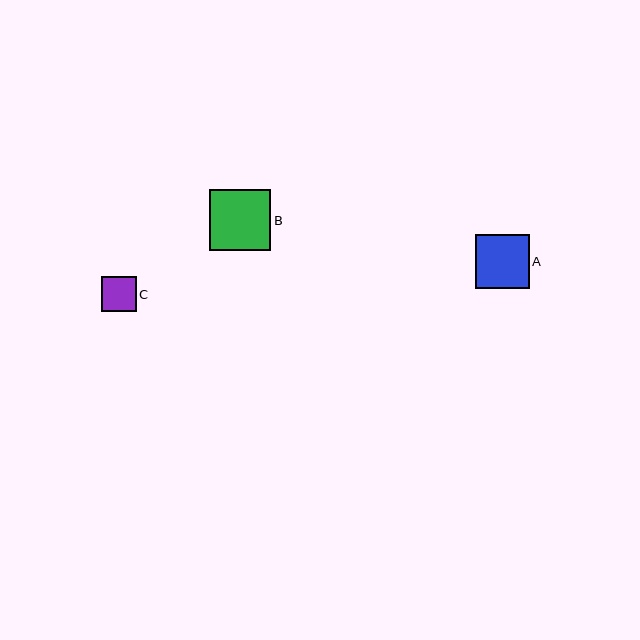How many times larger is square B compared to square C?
Square B is approximately 1.7 times the size of square C.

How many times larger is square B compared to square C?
Square B is approximately 1.7 times the size of square C.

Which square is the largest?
Square B is the largest with a size of approximately 61 pixels.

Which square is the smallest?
Square C is the smallest with a size of approximately 35 pixels.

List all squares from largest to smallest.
From largest to smallest: B, A, C.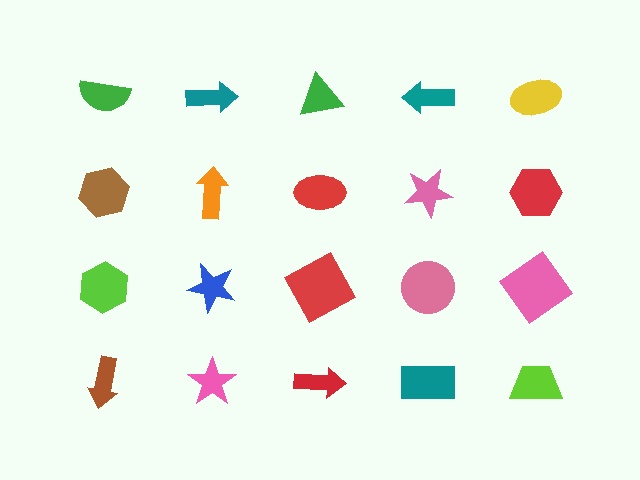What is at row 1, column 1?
A green semicircle.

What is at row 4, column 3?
A red arrow.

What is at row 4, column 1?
A brown arrow.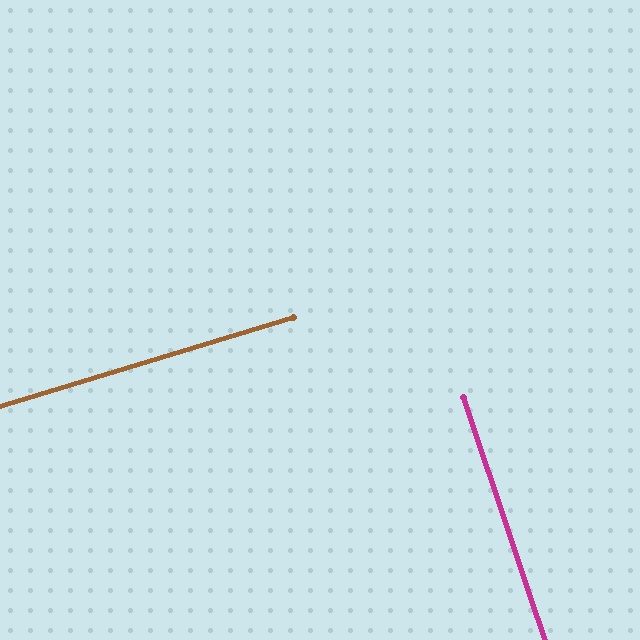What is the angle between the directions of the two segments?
Approximately 88 degrees.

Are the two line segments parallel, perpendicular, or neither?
Perpendicular — they meet at approximately 88°.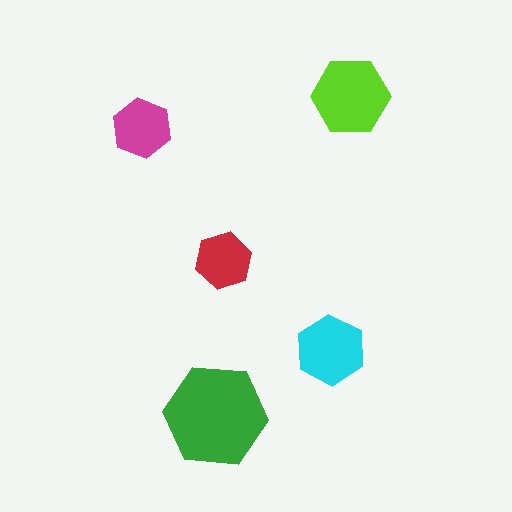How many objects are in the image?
There are 5 objects in the image.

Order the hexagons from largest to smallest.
the green one, the lime one, the cyan one, the magenta one, the red one.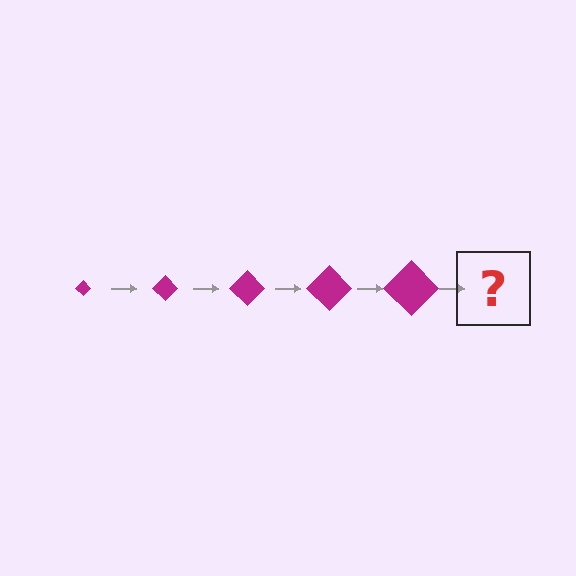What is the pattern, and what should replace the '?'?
The pattern is that the diamond gets progressively larger each step. The '?' should be a magenta diamond, larger than the previous one.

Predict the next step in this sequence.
The next step is a magenta diamond, larger than the previous one.